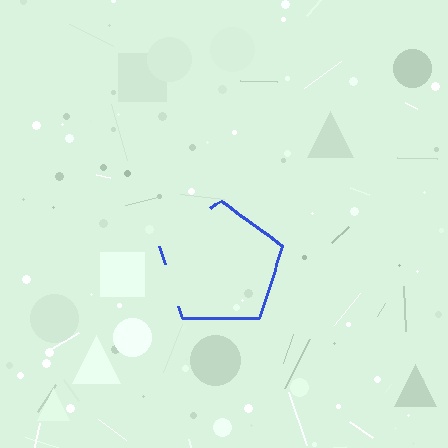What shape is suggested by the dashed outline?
The dashed outline suggests a pentagon.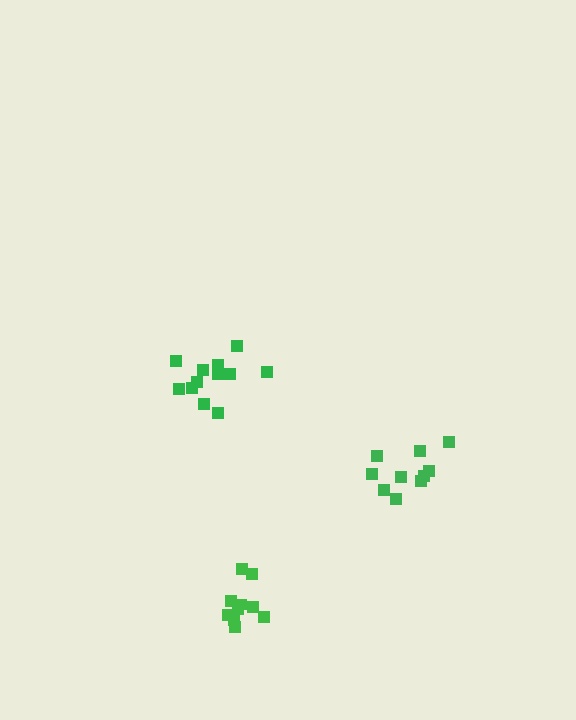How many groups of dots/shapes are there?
There are 3 groups.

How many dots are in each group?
Group 1: 12 dots, Group 2: 10 dots, Group 3: 10 dots (32 total).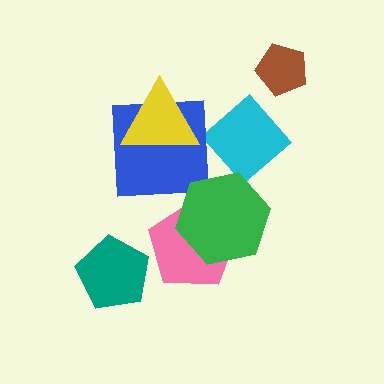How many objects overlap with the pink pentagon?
1 object overlaps with the pink pentagon.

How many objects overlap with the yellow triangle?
1 object overlaps with the yellow triangle.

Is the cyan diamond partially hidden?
Yes, it is partially covered by another shape.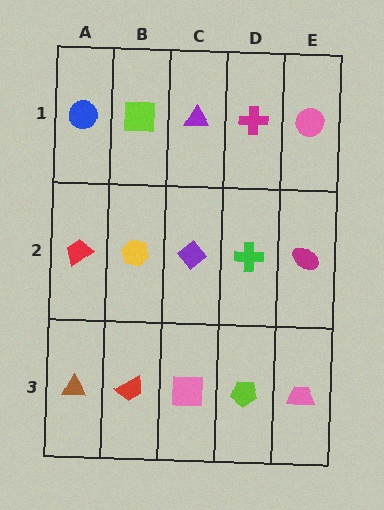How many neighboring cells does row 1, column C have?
3.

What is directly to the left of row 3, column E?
A lime pentagon.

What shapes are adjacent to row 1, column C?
A purple diamond (row 2, column C), a lime square (row 1, column B), a magenta cross (row 1, column D).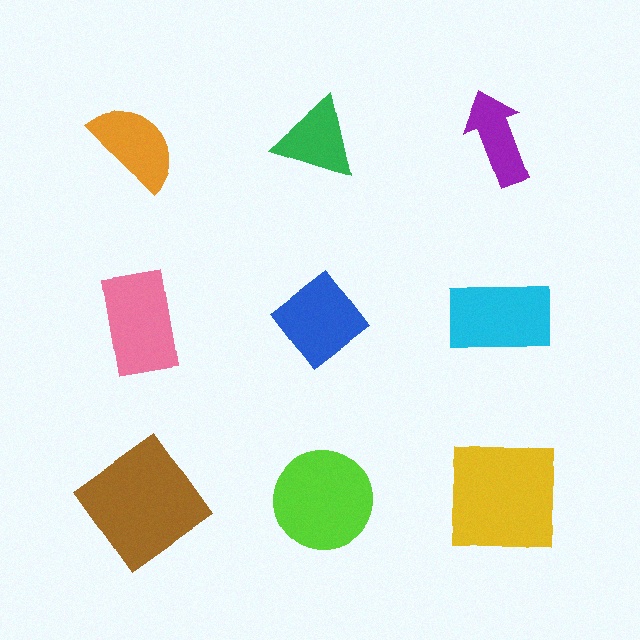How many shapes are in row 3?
3 shapes.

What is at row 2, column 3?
A cyan rectangle.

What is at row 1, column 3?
A purple arrow.